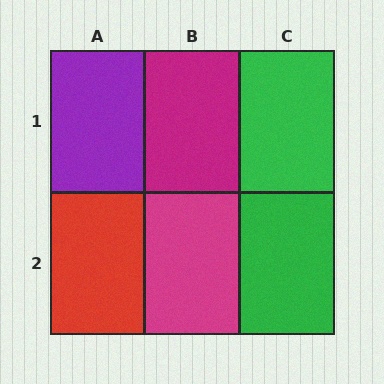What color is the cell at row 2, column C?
Green.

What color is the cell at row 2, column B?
Magenta.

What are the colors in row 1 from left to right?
Purple, magenta, green.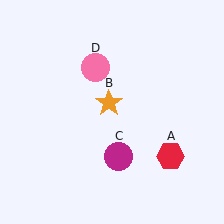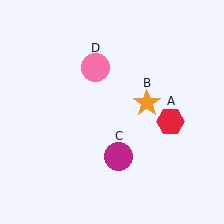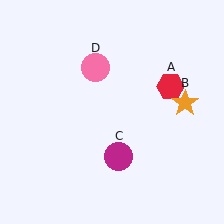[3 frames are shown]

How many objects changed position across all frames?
2 objects changed position: red hexagon (object A), orange star (object B).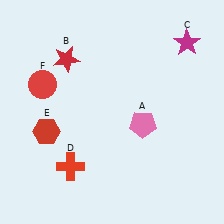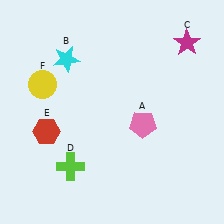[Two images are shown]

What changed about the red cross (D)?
In Image 1, D is red. In Image 2, it changed to lime.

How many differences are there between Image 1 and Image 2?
There are 3 differences between the two images.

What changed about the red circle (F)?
In Image 1, F is red. In Image 2, it changed to yellow.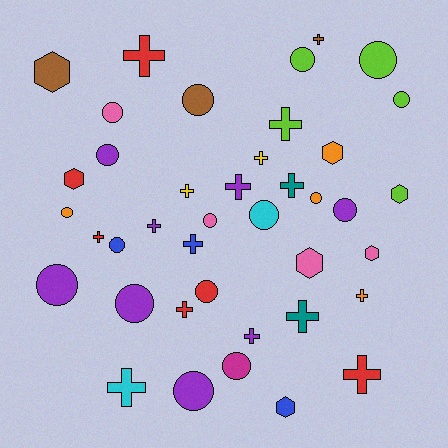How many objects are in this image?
There are 40 objects.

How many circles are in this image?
There are 17 circles.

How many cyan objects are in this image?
There are 2 cyan objects.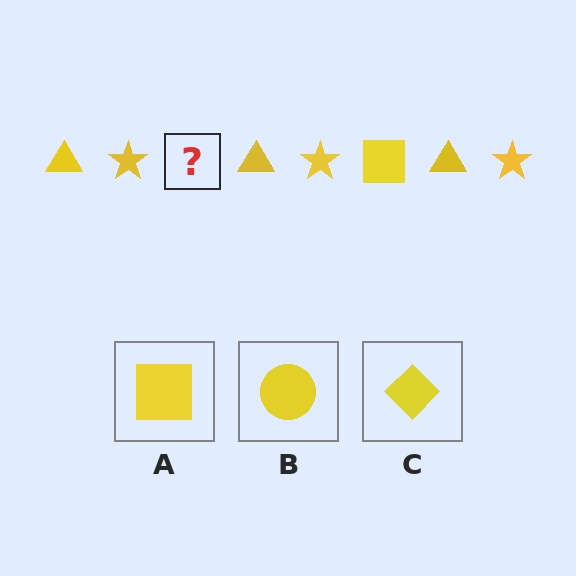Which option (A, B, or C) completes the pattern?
A.